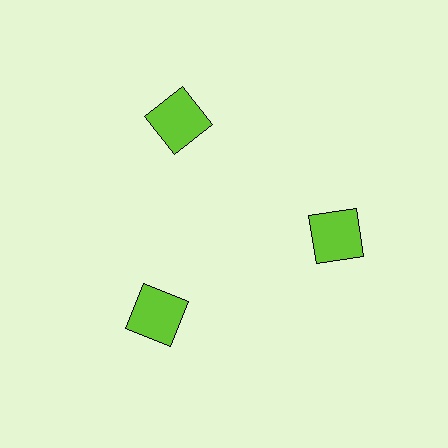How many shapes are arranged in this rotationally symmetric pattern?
There are 3 shapes, arranged in 3 groups of 1.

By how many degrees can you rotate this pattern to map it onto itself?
The pattern maps onto itself every 120 degrees of rotation.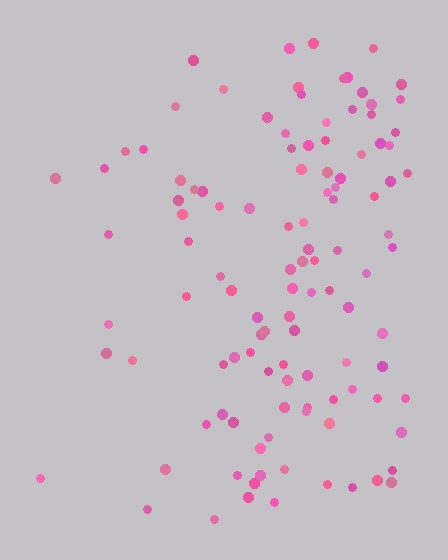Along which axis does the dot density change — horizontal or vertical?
Horizontal.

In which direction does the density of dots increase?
From left to right, with the right side densest.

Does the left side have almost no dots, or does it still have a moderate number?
Still a moderate number, just noticeably fewer than the right.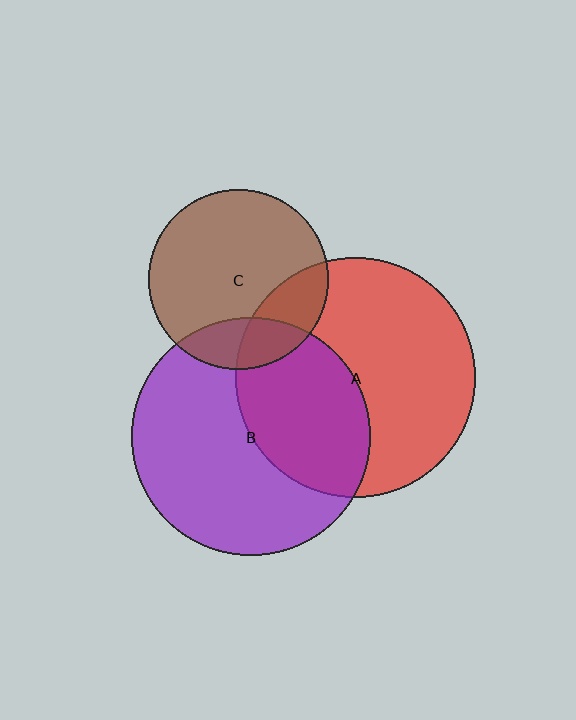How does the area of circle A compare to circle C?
Approximately 1.8 times.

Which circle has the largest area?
Circle A (red).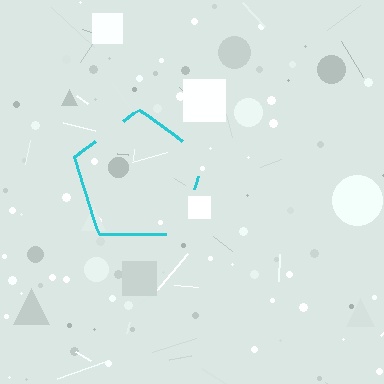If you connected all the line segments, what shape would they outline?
They would outline a pentagon.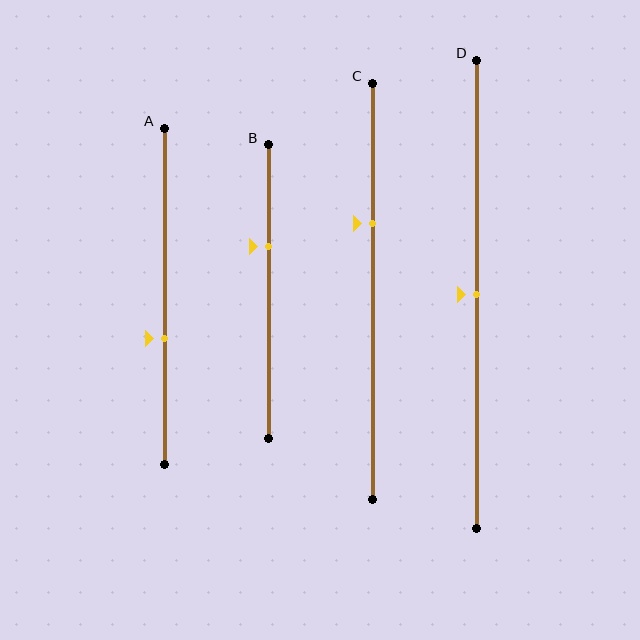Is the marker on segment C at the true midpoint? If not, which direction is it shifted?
No, the marker on segment C is shifted upward by about 16% of the segment length.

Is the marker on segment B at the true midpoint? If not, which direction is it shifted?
No, the marker on segment B is shifted upward by about 15% of the segment length.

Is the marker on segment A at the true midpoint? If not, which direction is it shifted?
No, the marker on segment A is shifted downward by about 12% of the segment length.